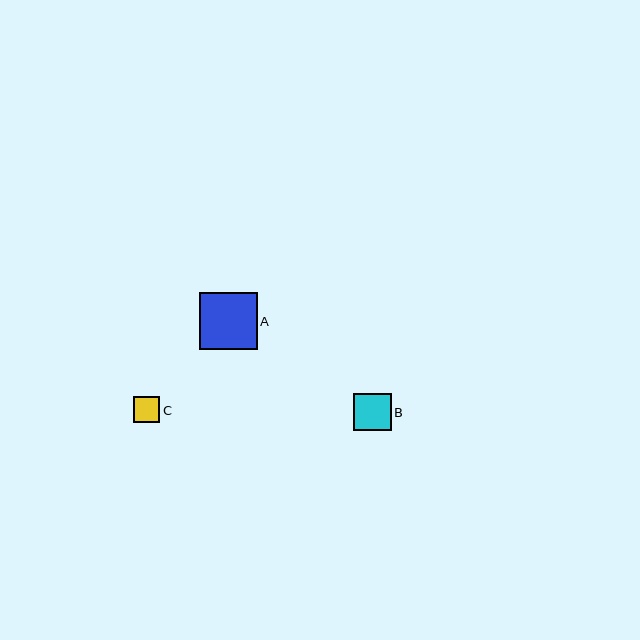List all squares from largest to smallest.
From largest to smallest: A, B, C.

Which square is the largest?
Square A is the largest with a size of approximately 57 pixels.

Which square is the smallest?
Square C is the smallest with a size of approximately 26 pixels.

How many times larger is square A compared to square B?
Square A is approximately 1.5 times the size of square B.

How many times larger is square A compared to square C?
Square A is approximately 2.2 times the size of square C.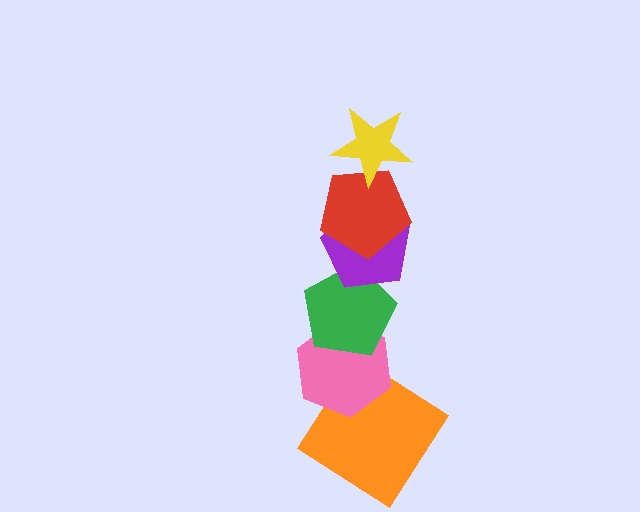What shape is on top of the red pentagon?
The yellow star is on top of the red pentagon.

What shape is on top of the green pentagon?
The purple pentagon is on top of the green pentagon.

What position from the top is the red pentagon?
The red pentagon is 2nd from the top.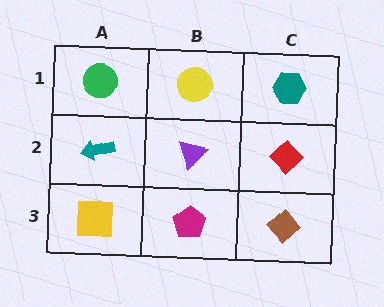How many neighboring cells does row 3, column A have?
2.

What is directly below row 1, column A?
A teal arrow.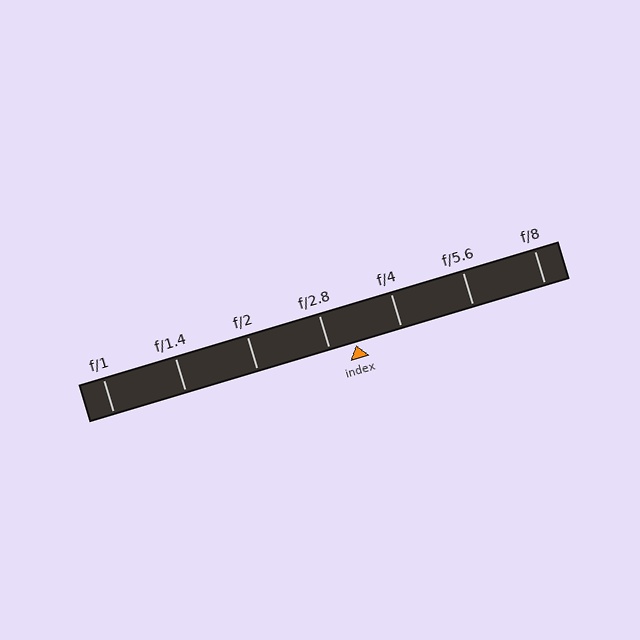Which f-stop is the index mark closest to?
The index mark is closest to f/2.8.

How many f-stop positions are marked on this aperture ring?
There are 7 f-stop positions marked.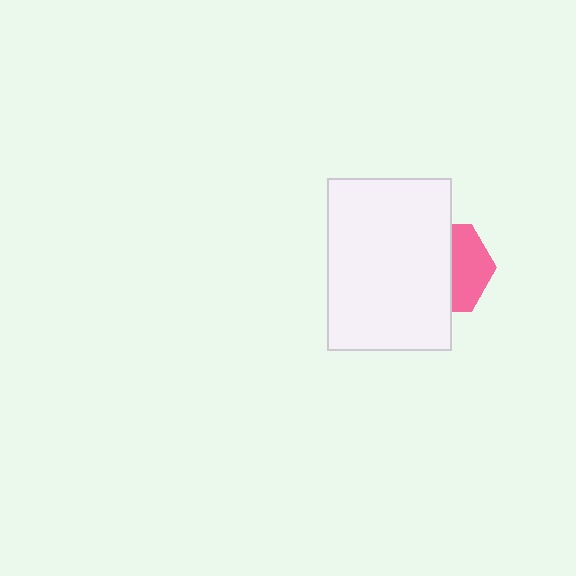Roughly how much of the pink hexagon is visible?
A small part of it is visible (roughly 43%).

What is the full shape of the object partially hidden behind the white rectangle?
The partially hidden object is a pink hexagon.